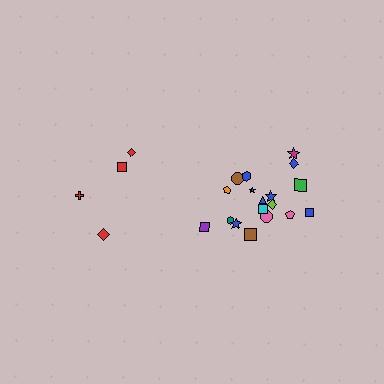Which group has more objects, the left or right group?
The right group.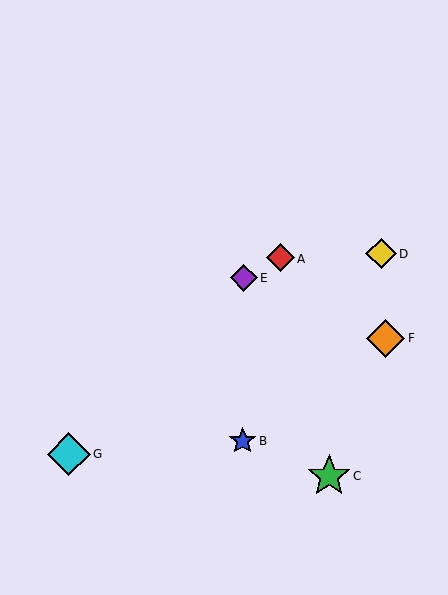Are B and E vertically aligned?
Yes, both are at x≈243.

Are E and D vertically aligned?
No, E is at x≈244 and D is at x≈381.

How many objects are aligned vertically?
2 objects (B, E) are aligned vertically.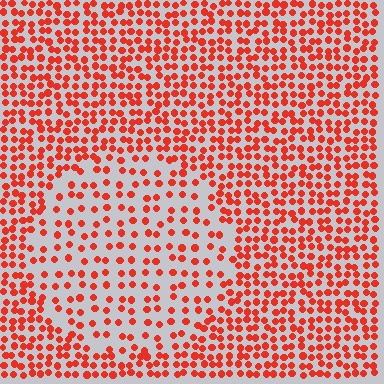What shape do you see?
I see a circle.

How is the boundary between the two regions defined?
The boundary is defined by a change in element density (approximately 2.0x ratio). All elements are the same color, size, and shape.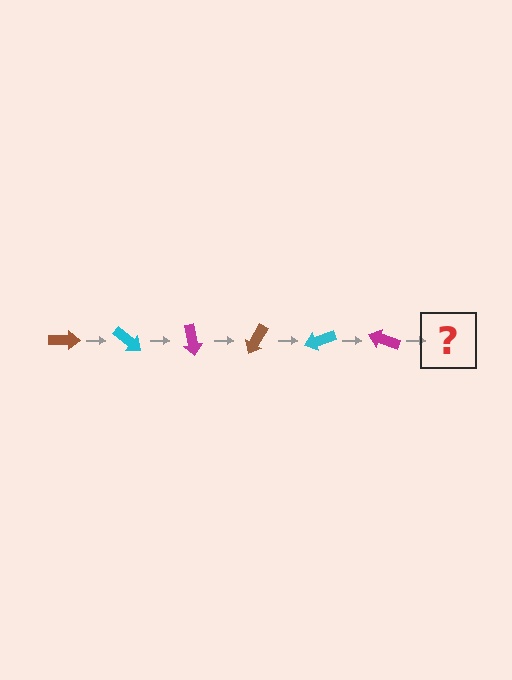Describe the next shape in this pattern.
It should be a brown arrow, rotated 240 degrees from the start.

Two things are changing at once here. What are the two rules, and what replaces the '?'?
The two rules are that it rotates 40 degrees each step and the color cycles through brown, cyan, and magenta. The '?' should be a brown arrow, rotated 240 degrees from the start.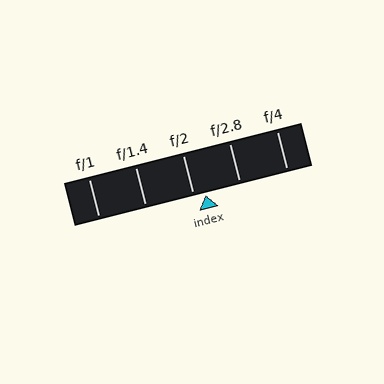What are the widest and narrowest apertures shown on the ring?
The widest aperture shown is f/1 and the narrowest is f/4.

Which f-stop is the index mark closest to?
The index mark is closest to f/2.